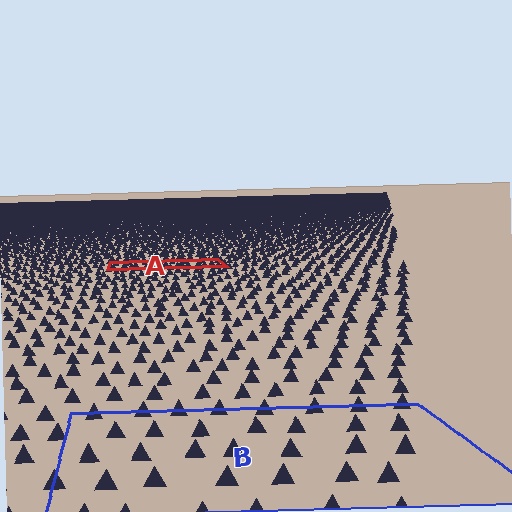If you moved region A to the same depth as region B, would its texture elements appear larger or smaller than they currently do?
They would appear larger. At a closer depth, the same texture elements are projected at a bigger on-screen size.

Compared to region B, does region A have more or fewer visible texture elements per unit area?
Region A has more texture elements per unit area — they are packed more densely because it is farther away.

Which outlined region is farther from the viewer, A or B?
Region A is farther from the viewer — the texture elements inside it appear smaller and more densely packed.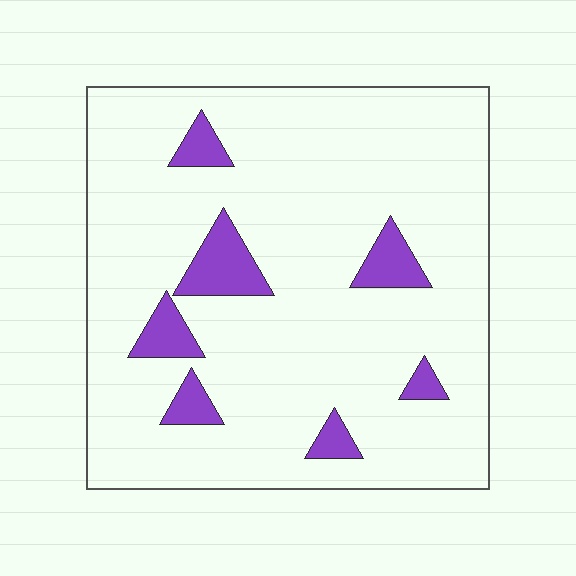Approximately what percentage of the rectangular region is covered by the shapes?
Approximately 10%.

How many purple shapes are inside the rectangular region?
7.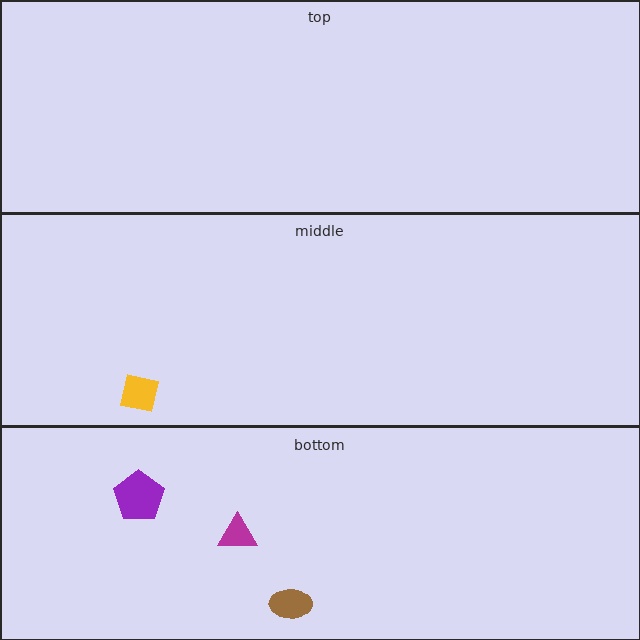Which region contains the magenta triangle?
The bottom region.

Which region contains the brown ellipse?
The bottom region.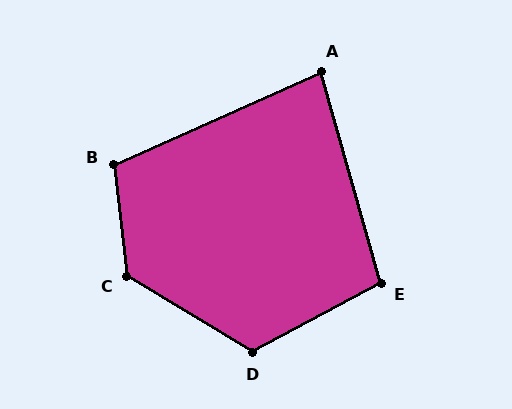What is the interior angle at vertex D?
Approximately 121 degrees (obtuse).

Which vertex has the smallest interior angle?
A, at approximately 82 degrees.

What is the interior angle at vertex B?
Approximately 107 degrees (obtuse).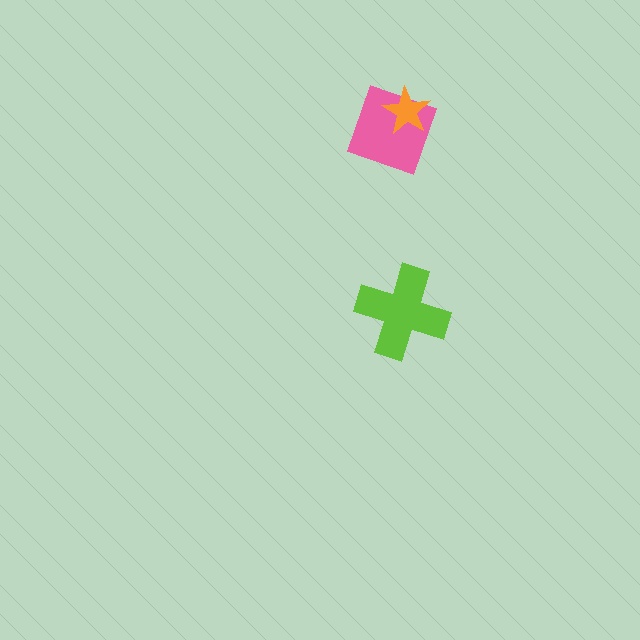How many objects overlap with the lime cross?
0 objects overlap with the lime cross.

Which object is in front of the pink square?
The orange star is in front of the pink square.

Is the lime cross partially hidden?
No, no other shape covers it.